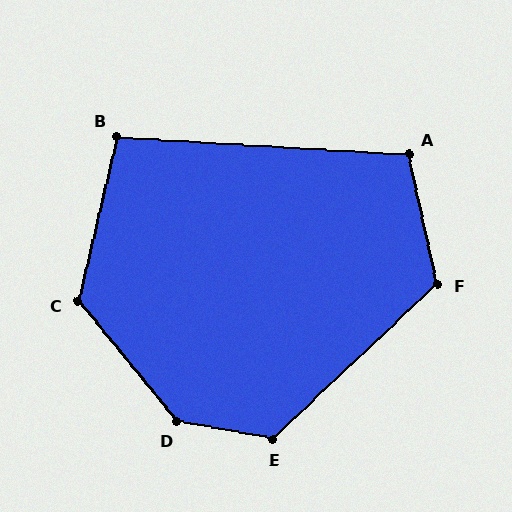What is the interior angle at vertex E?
Approximately 126 degrees (obtuse).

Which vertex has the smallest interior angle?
B, at approximately 100 degrees.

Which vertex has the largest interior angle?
D, at approximately 139 degrees.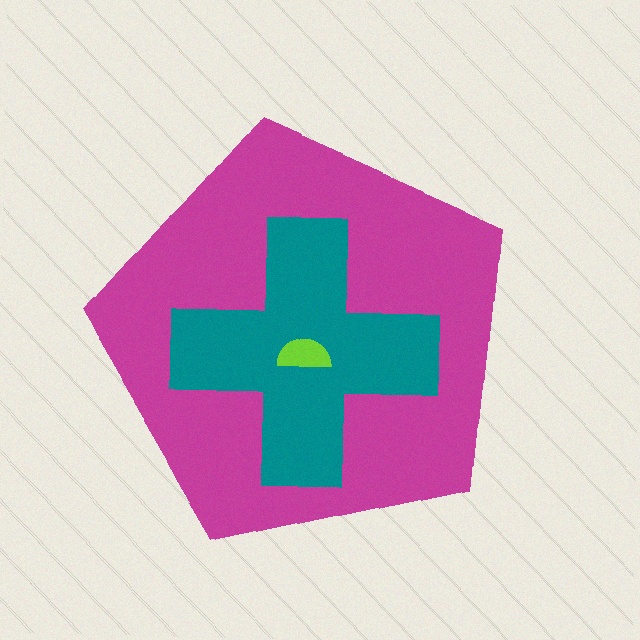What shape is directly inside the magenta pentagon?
The teal cross.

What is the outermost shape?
The magenta pentagon.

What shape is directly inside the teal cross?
The lime semicircle.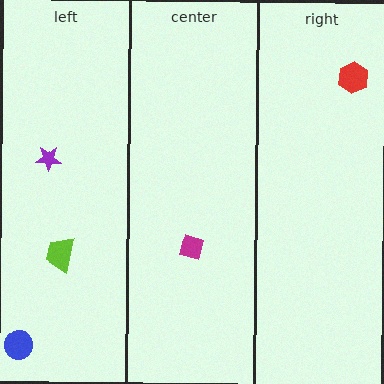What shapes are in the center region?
The magenta diamond.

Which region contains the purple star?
The left region.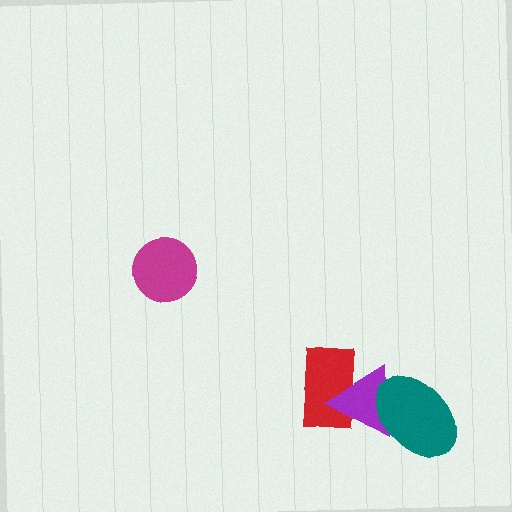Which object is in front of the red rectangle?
The purple triangle is in front of the red rectangle.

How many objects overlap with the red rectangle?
1 object overlaps with the red rectangle.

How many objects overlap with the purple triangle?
2 objects overlap with the purple triangle.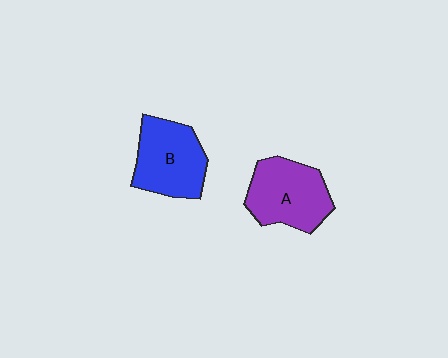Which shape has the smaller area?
Shape B (blue).